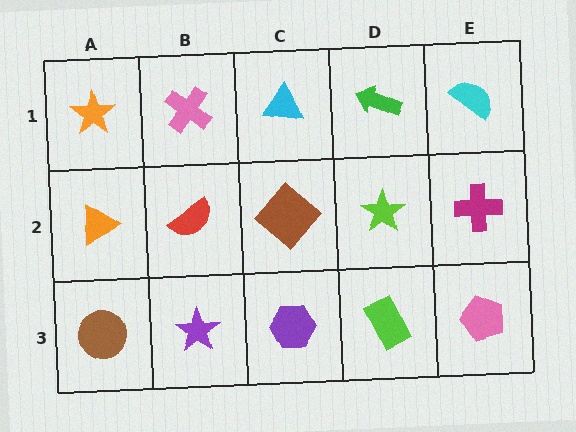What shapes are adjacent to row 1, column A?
An orange triangle (row 2, column A), a pink cross (row 1, column B).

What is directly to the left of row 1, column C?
A pink cross.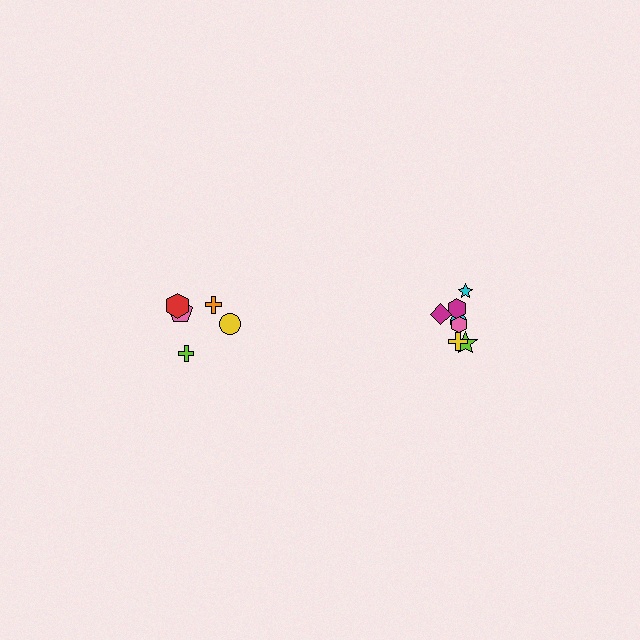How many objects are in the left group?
There are 5 objects.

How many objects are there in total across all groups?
There are 12 objects.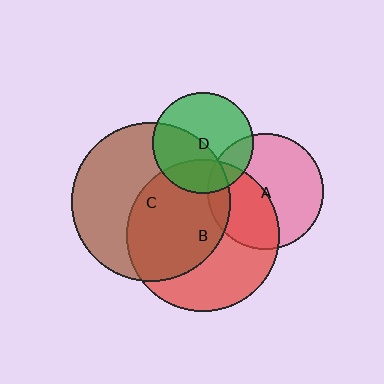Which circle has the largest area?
Circle C (brown).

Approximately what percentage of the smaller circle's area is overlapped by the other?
Approximately 55%.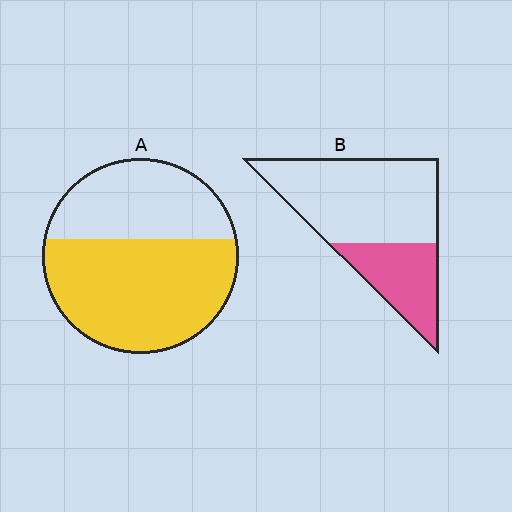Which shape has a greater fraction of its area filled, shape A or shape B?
Shape A.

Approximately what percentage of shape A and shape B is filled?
A is approximately 60% and B is approximately 30%.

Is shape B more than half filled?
No.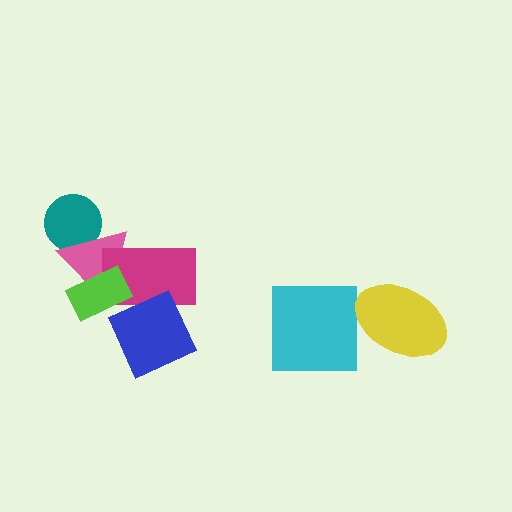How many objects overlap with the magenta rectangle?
3 objects overlap with the magenta rectangle.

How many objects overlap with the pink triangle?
3 objects overlap with the pink triangle.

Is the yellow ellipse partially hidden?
No, no other shape covers it.